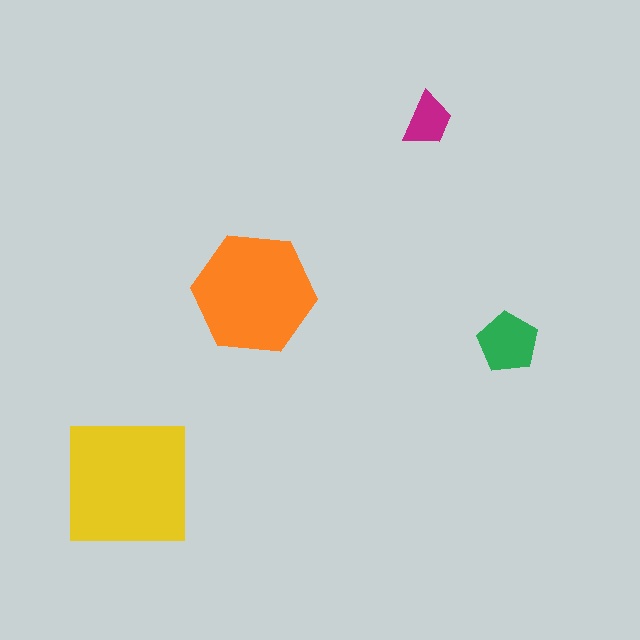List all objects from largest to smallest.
The yellow square, the orange hexagon, the green pentagon, the magenta trapezoid.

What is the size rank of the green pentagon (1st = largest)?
3rd.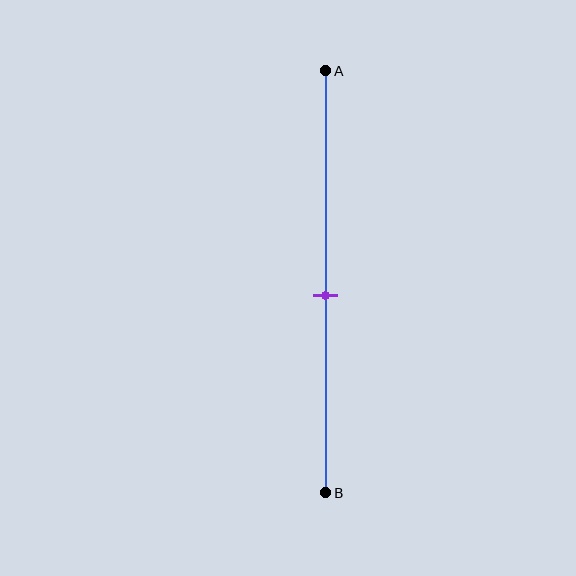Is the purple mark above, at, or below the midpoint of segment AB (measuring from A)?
The purple mark is below the midpoint of segment AB.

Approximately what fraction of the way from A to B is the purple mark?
The purple mark is approximately 55% of the way from A to B.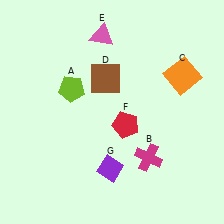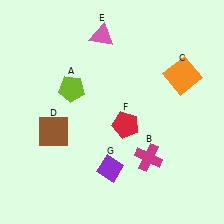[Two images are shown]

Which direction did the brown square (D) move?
The brown square (D) moved down.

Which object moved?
The brown square (D) moved down.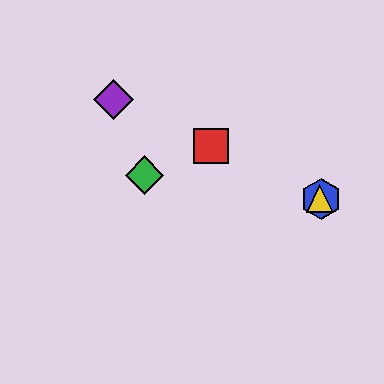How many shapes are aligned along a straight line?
4 shapes (the red square, the blue hexagon, the yellow triangle, the purple diamond) are aligned along a straight line.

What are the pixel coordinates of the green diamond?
The green diamond is at (145, 175).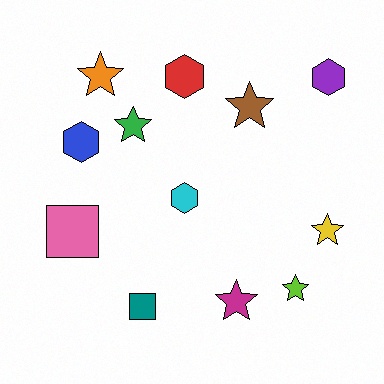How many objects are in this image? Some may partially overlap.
There are 12 objects.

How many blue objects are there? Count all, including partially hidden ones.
There is 1 blue object.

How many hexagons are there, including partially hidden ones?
There are 4 hexagons.